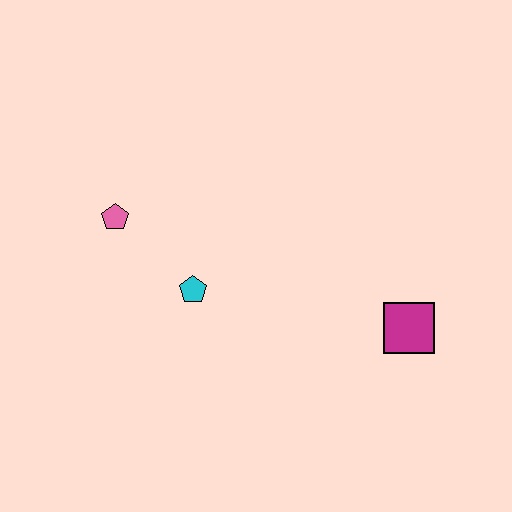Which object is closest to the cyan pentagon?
The pink pentagon is closest to the cyan pentagon.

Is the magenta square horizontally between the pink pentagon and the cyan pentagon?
No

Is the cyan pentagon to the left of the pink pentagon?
No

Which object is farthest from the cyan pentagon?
The magenta square is farthest from the cyan pentagon.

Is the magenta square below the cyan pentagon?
Yes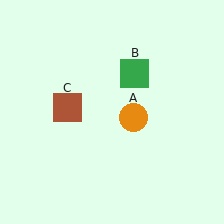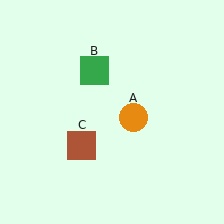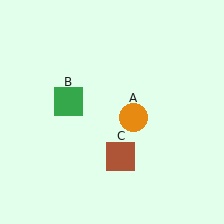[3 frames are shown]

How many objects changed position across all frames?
2 objects changed position: green square (object B), brown square (object C).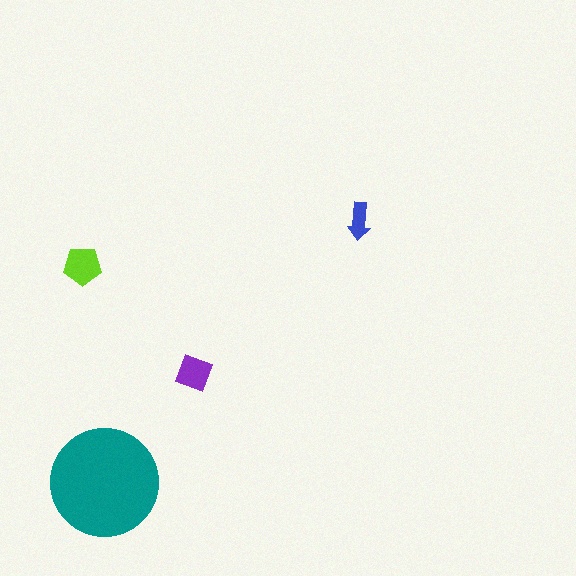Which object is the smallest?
The blue arrow.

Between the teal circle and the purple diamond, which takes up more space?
The teal circle.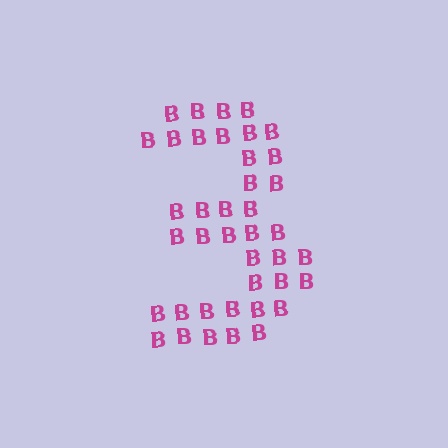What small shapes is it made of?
It is made of small letter B's.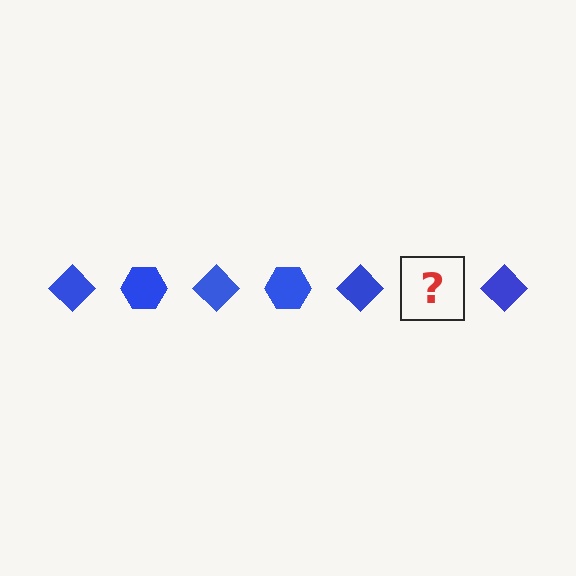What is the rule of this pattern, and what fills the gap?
The rule is that the pattern cycles through diamond, hexagon shapes in blue. The gap should be filled with a blue hexagon.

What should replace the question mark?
The question mark should be replaced with a blue hexagon.